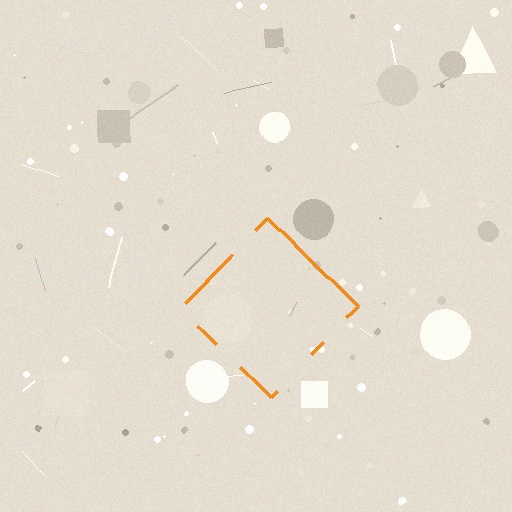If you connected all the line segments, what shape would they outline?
They would outline a diamond.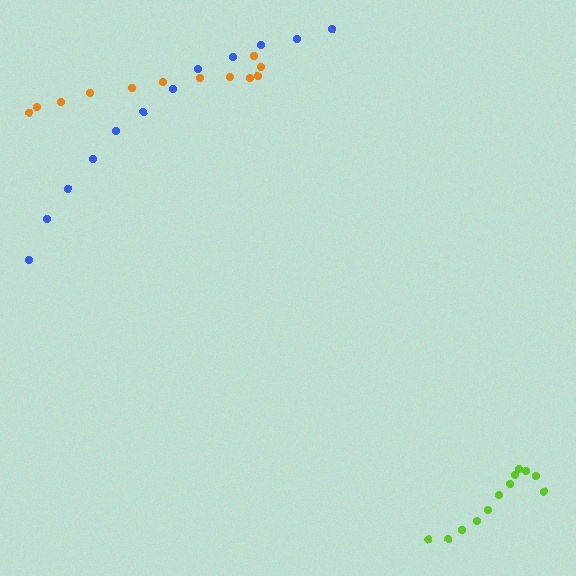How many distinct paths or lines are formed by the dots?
There are 3 distinct paths.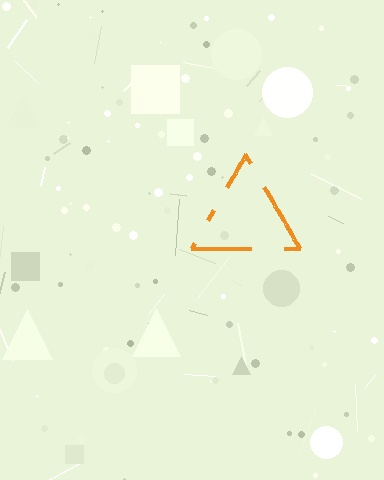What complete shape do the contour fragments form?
The contour fragments form a triangle.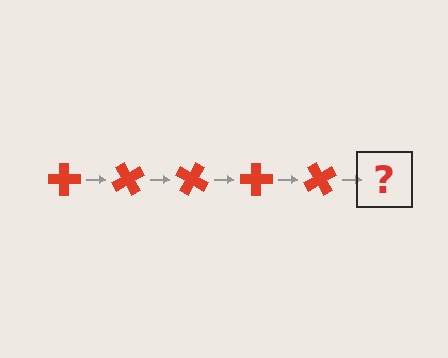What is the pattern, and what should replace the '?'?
The pattern is that the cross rotates 60 degrees each step. The '?' should be a red cross rotated 300 degrees.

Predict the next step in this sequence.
The next step is a red cross rotated 300 degrees.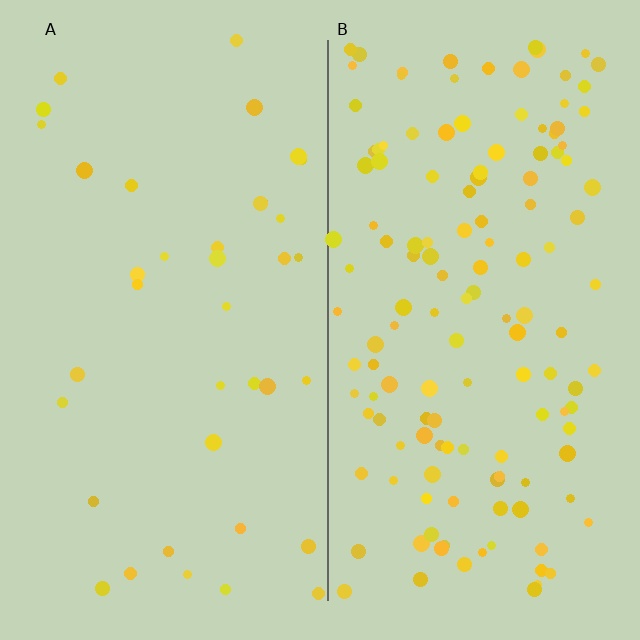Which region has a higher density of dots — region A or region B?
B (the right).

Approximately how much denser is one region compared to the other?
Approximately 3.7× — region B over region A.